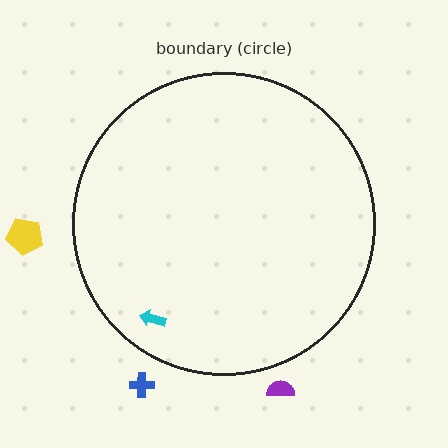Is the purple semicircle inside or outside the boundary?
Outside.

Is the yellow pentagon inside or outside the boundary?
Outside.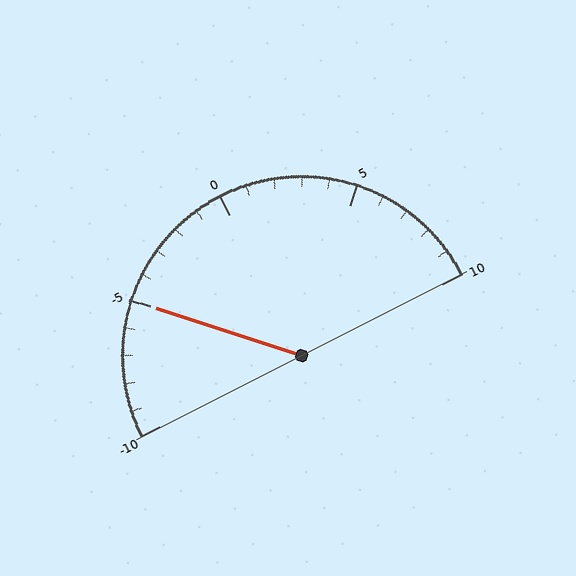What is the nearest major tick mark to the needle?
The nearest major tick mark is -5.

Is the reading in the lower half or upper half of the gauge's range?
The reading is in the lower half of the range (-10 to 10).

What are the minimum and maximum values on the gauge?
The gauge ranges from -10 to 10.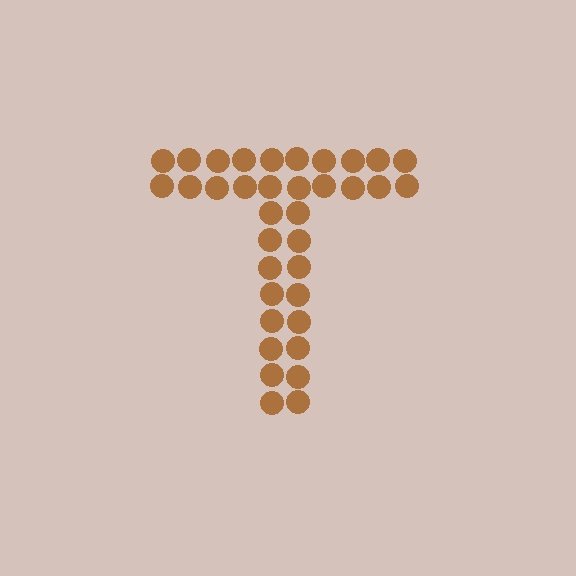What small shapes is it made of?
It is made of small circles.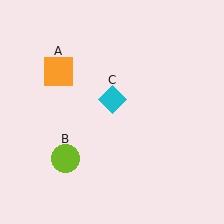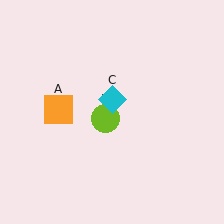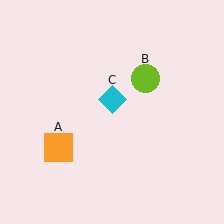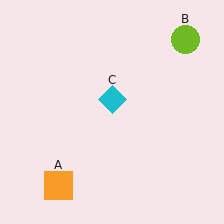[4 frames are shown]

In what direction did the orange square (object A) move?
The orange square (object A) moved down.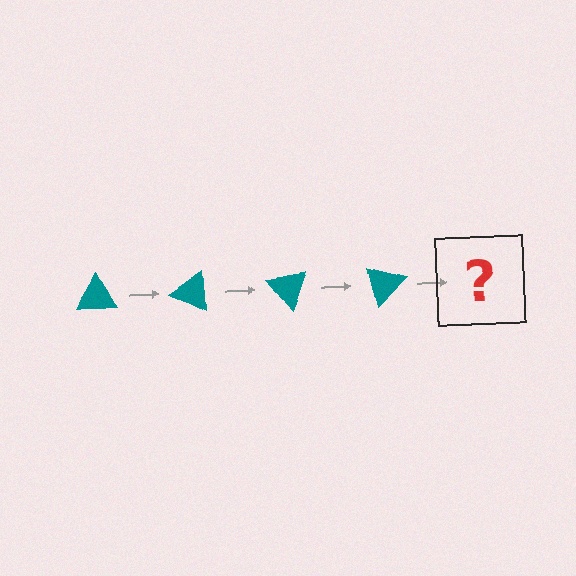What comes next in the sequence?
The next element should be a teal triangle rotated 100 degrees.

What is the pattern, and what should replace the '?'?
The pattern is that the triangle rotates 25 degrees each step. The '?' should be a teal triangle rotated 100 degrees.